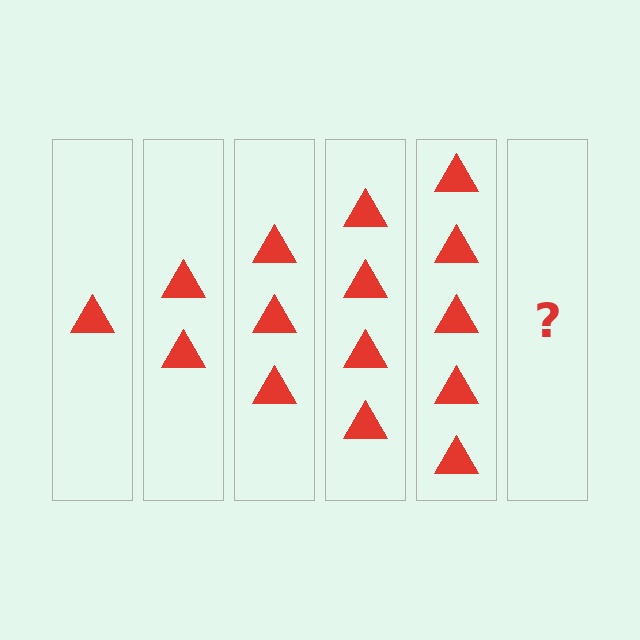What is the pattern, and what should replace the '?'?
The pattern is that each step adds one more triangle. The '?' should be 6 triangles.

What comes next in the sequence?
The next element should be 6 triangles.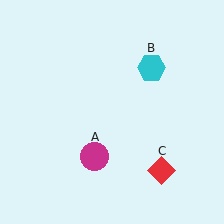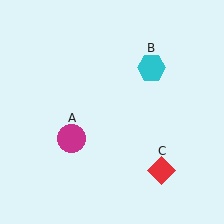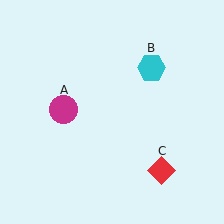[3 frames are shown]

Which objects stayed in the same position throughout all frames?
Cyan hexagon (object B) and red diamond (object C) remained stationary.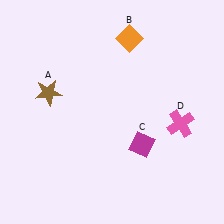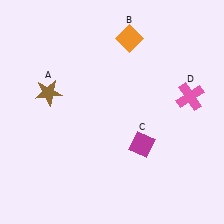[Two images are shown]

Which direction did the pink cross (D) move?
The pink cross (D) moved up.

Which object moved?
The pink cross (D) moved up.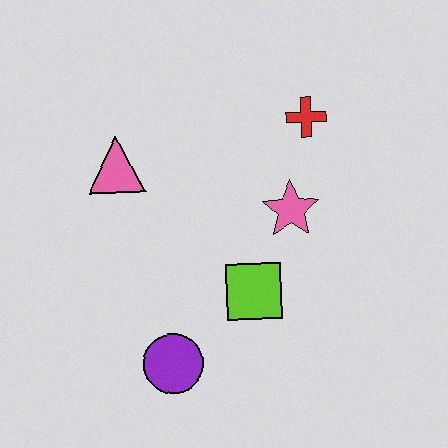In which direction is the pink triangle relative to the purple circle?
The pink triangle is above the purple circle.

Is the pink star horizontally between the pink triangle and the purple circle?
No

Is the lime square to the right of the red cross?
No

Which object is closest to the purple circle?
The lime square is closest to the purple circle.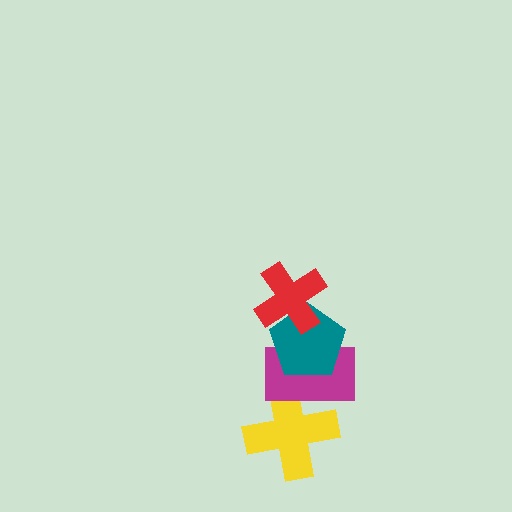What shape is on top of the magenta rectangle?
The teal pentagon is on top of the magenta rectangle.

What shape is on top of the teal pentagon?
The red cross is on top of the teal pentagon.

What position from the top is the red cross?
The red cross is 1st from the top.